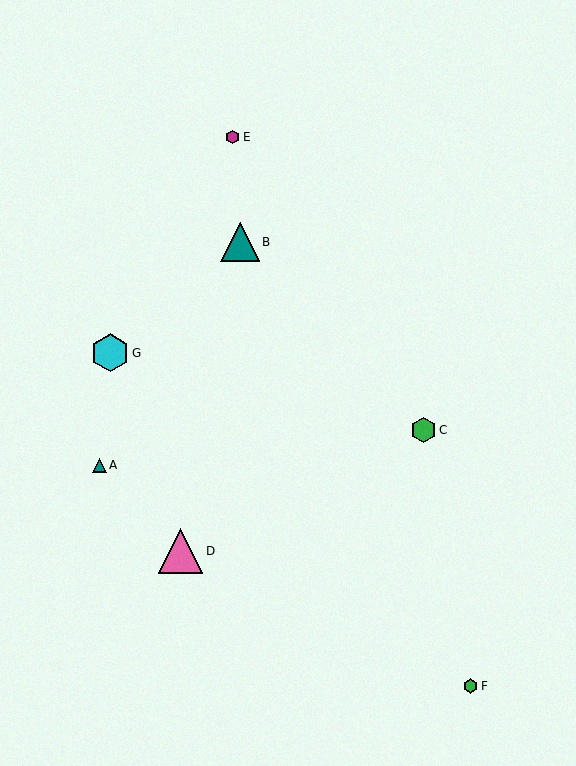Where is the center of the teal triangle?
The center of the teal triangle is at (99, 465).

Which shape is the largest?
The pink triangle (labeled D) is the largest.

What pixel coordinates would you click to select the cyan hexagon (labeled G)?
Click at (110, 353) to select the cyan hexagon G.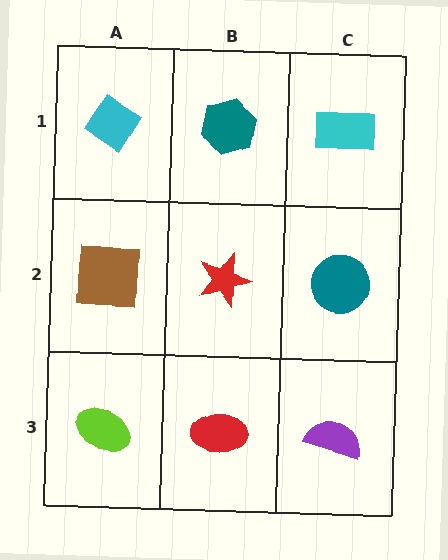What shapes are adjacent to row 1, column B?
A red star (row 2, column B), a cyan diamond (row 1, column A), a cyan rectangle (row 1, column C).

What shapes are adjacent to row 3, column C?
A teal circle (row 2, column C), a red ellipse (row 3, column B).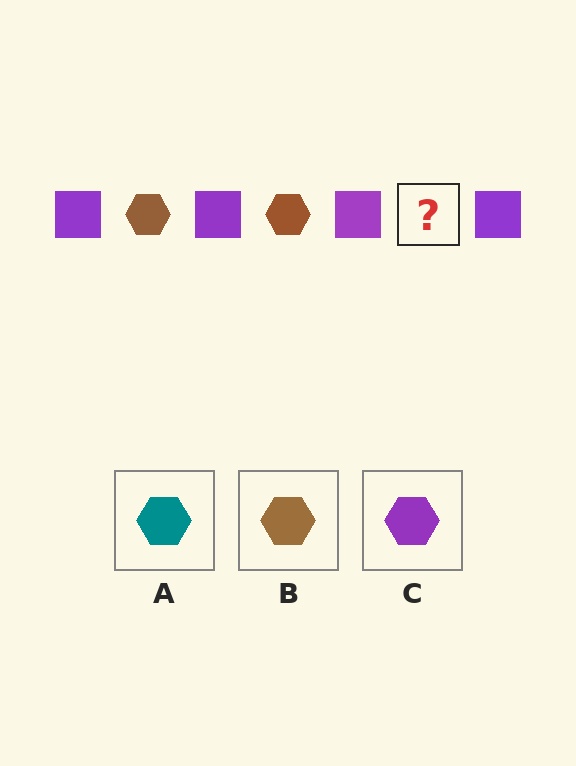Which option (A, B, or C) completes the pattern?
B.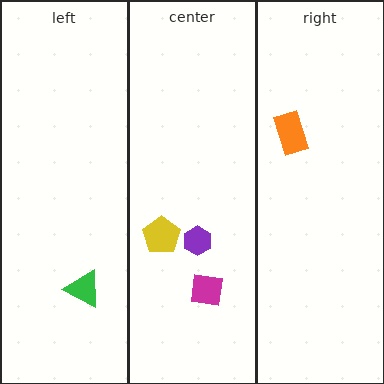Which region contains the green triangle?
The left region.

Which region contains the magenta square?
The center region.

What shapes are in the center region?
The yellow pentagon, the purple hexagon, the magenta square.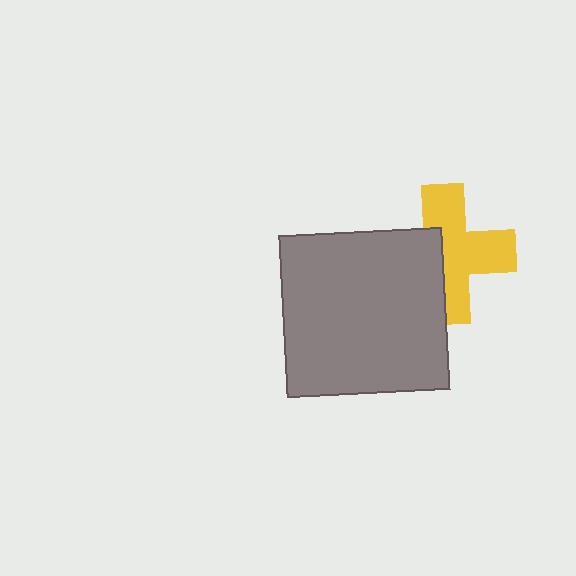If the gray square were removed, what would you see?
You would see the complete yellow cross.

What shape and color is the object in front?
The object in front is a gray square.